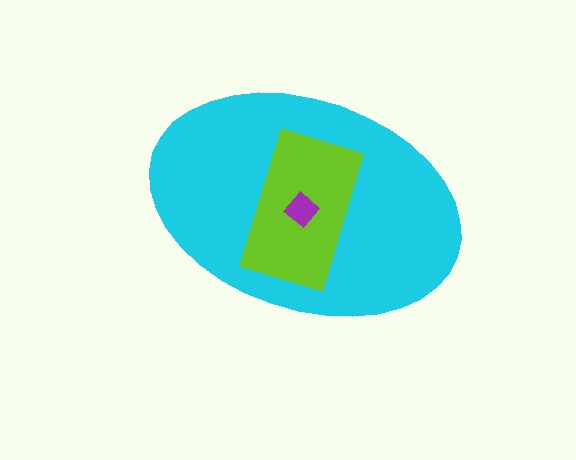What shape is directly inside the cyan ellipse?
The lime rectangle.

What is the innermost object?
The purple diamond.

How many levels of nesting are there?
3.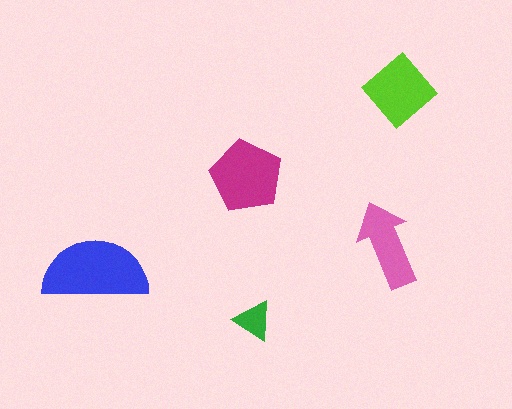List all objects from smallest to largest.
The green triangle, the pink arrow, the lime diamond, the magenta pentagon, the blue semicircle.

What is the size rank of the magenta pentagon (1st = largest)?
2nd.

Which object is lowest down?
The green triangle is bottommost.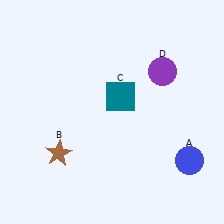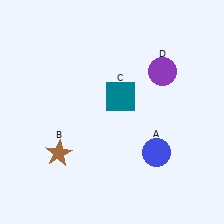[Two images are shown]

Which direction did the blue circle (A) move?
The blue circle (A) moved left.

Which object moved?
The blue circle (A) moved left.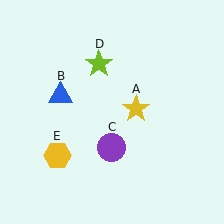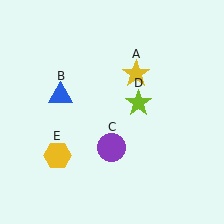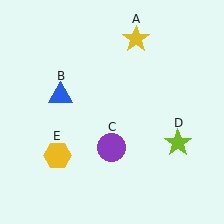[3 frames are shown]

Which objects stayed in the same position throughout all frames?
Blue triangle (object B) and purple circle (object C) and yellow hexagon (object E) remained stationary.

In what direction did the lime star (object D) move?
The lime star (object D) moved down and to the right.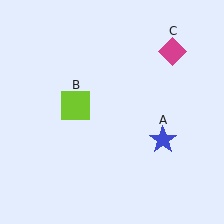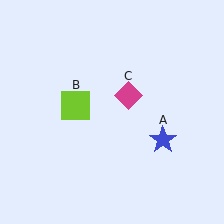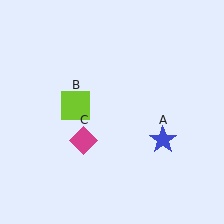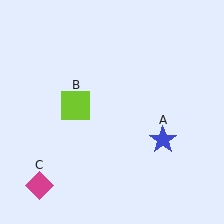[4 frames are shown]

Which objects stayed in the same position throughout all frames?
Blue star (object A) and lime square (object B) remained stationary.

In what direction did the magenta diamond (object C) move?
The magenta diamond (object C) moved down and to the left.